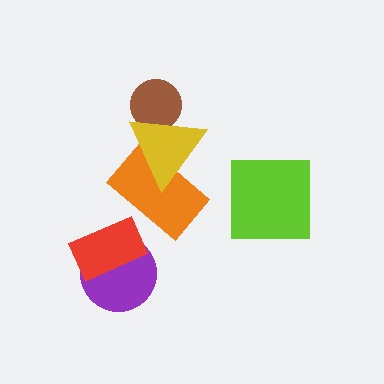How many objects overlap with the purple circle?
1 object overlaps with the purple circle.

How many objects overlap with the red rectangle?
1 object overlaps with the red rectangle.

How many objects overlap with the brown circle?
1 object overlaps with the brown circle.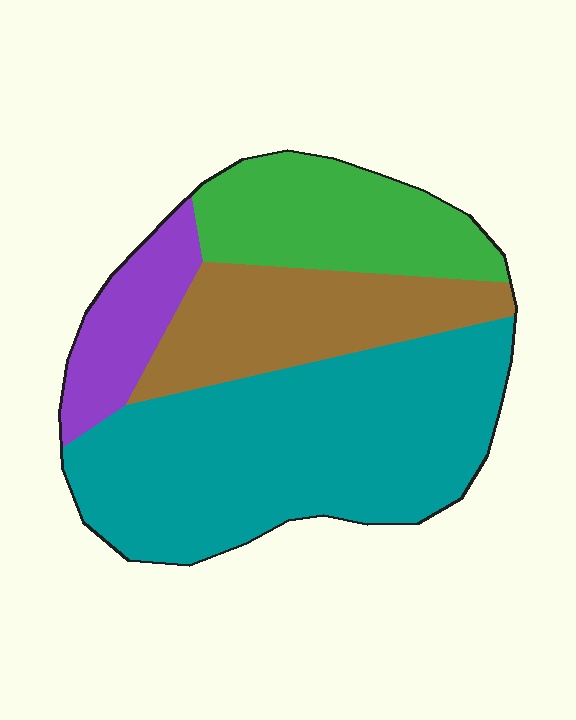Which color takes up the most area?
Teal, at roughly 50%.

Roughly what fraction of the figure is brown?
Brown covers about 20% of the figure.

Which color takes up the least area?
Purple, at roughly 10%.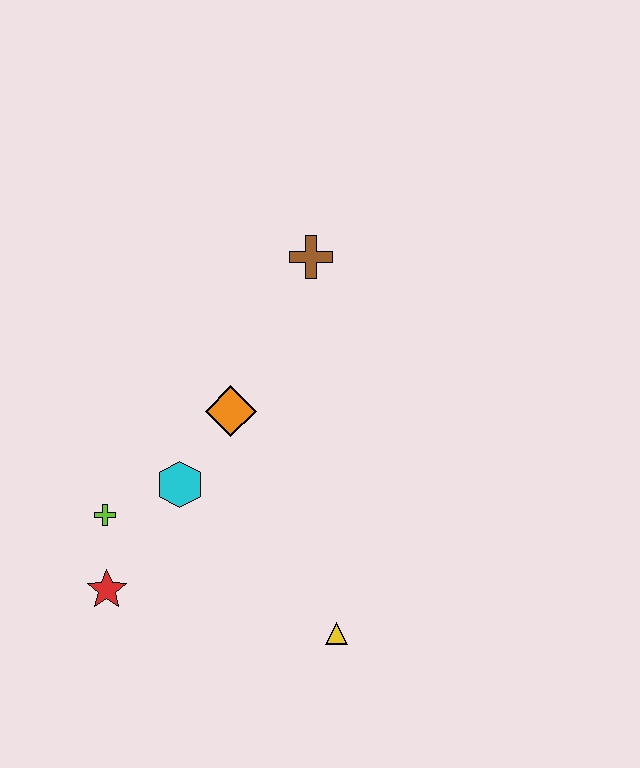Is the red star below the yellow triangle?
No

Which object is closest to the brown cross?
The orange diamond is closest to the brown cross.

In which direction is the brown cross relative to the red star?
The brown cross is above the red star.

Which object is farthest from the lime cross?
The brown cross is farthest from the lime cross.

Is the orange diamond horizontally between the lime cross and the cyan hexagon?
No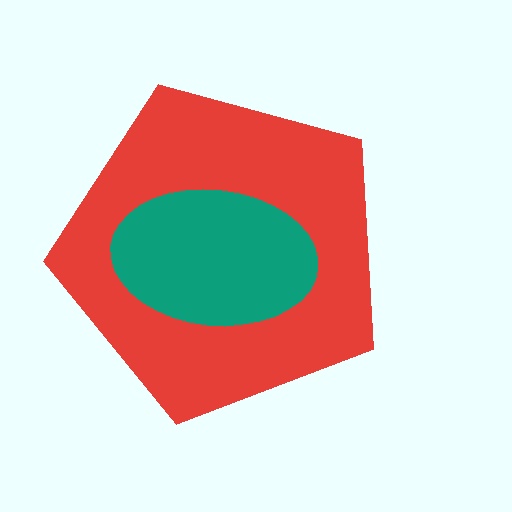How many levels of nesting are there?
2.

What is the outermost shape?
The red pentagon.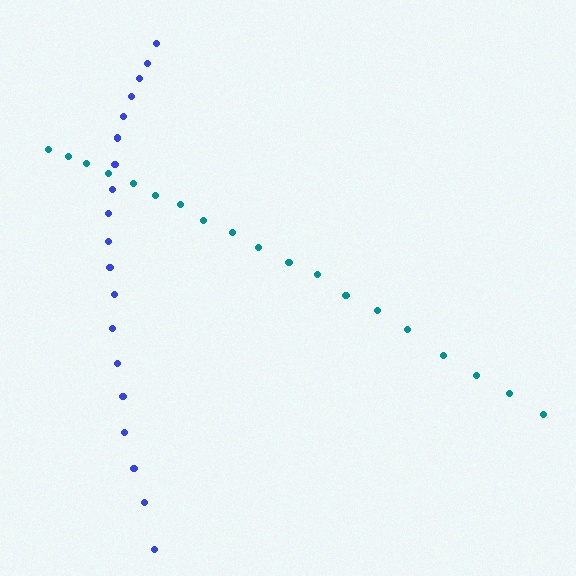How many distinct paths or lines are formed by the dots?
There are 2 distinct paths.